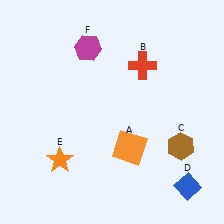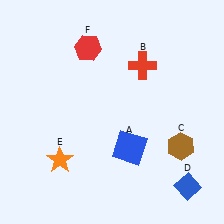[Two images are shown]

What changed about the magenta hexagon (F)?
In Image 1, F is magenta. In Image 2, it changed to red.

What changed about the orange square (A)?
In Image 1, A is orange. In Image 2, it changed to blue.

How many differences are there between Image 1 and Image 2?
There are 2 differences between the two images.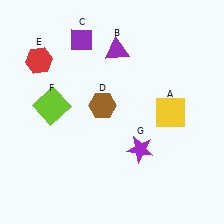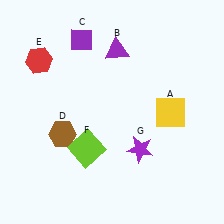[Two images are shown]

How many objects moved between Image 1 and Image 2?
2 objects moved between the two images.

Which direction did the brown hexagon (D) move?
The brown hexagon (D) moved left.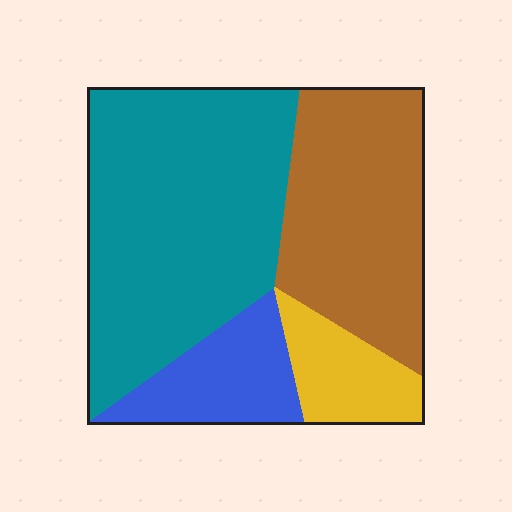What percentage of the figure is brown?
Brown covers 30% of the figure.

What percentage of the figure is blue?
Blue takes up about one eighth (1/8) of the figure.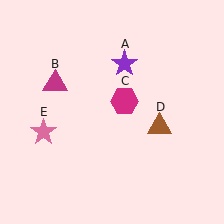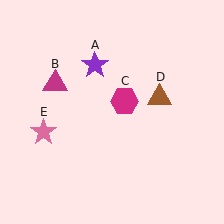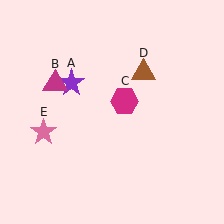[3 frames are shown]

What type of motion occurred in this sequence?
The purple star (object A), brown triangle (object D) rotated counterclockwise around the center of the scene.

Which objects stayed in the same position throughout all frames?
Magenta triangle (object B) and magenta hexagon (object C) and pink star (object E) remained stationary.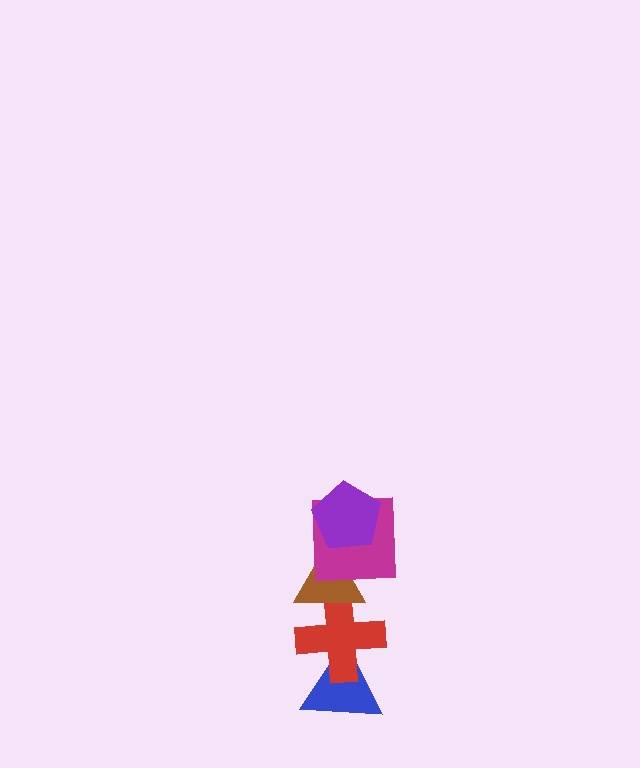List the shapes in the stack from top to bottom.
From top to bottom: the purple pentagon, the magenta square, the brown triangle, the red cross, the blue triangle.